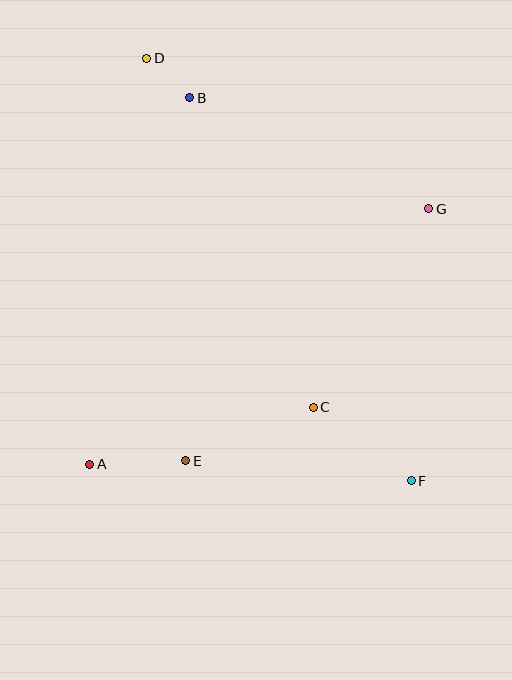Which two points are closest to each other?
Points B and D are closest to each other.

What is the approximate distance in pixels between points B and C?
The distance between B and C is approximately 333 pixels.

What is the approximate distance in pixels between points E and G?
The distance between E and G is approximately 350 pixels.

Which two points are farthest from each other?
Points D and F are farthest from each other.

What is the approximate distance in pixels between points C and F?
The distance between C and F is approximately 122 pixels.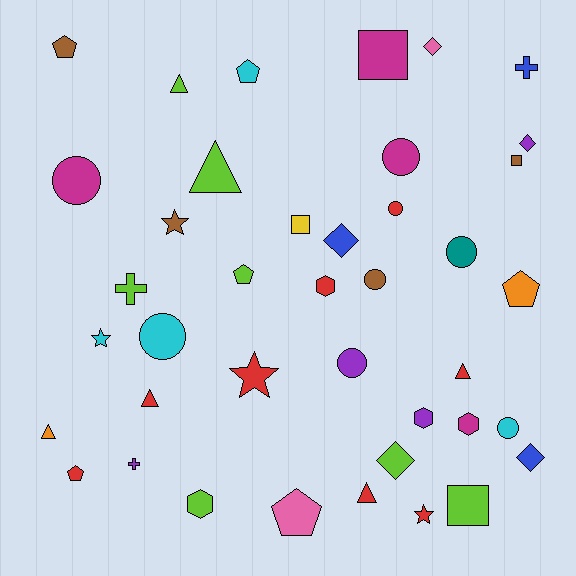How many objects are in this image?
There are 40 objects.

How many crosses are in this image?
There are 3 crosses.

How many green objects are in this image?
There are no green objects.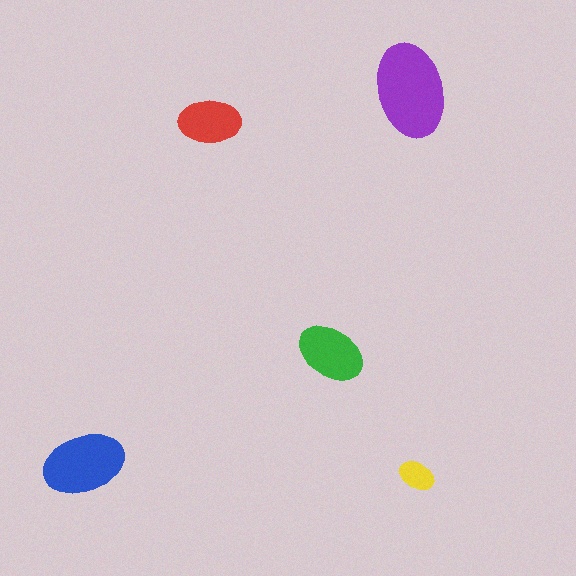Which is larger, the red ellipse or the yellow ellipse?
The red one.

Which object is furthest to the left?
The blue ellipse is leftmost.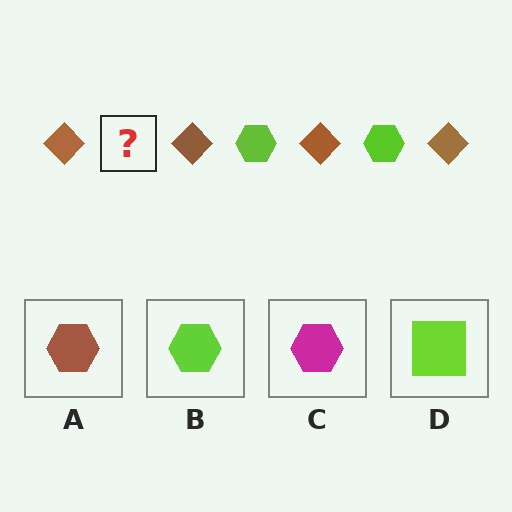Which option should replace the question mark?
Option B.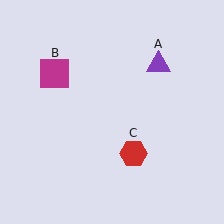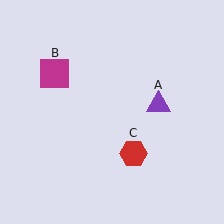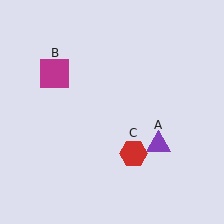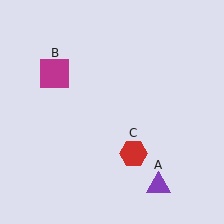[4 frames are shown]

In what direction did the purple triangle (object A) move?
The purple triangle (object A) moved down.